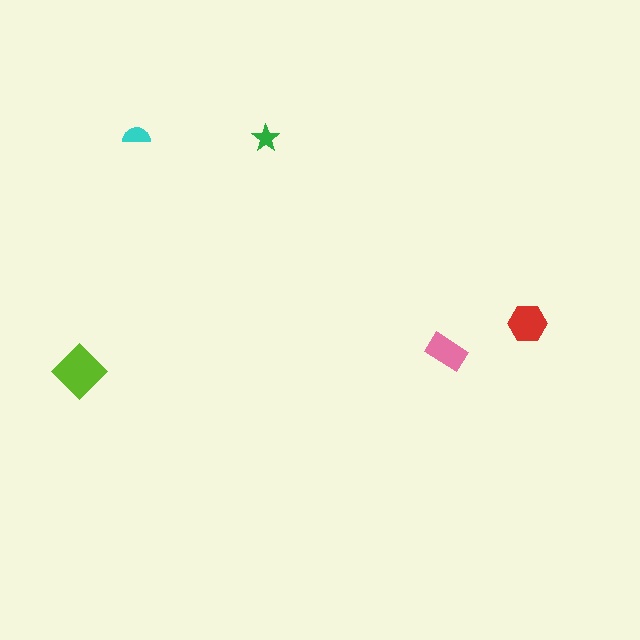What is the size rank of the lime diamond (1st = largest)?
1st.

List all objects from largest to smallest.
The lime diamond, the red hexagon, the pink rectangle, the cyan semicircle, the green star.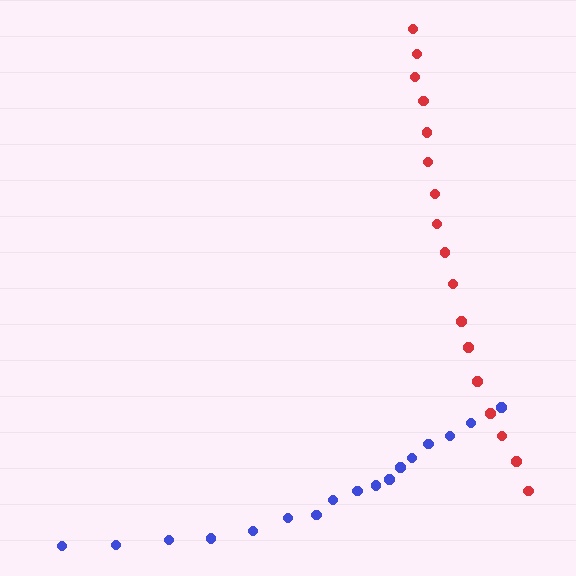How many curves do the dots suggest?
There are 2 distinct paths.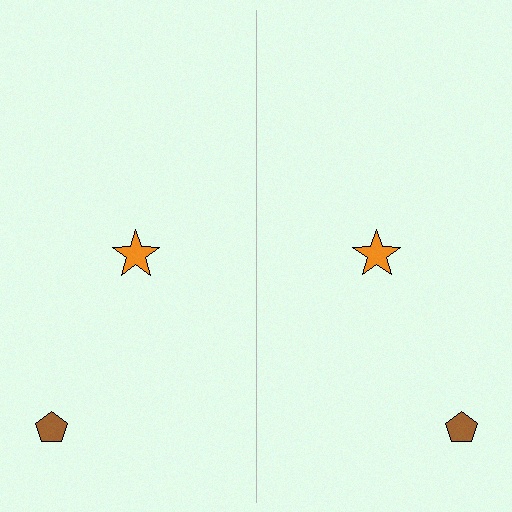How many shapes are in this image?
There are 4 shapes in this image.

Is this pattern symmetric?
Yes, this pattern has bilateral (reflection) symmetry.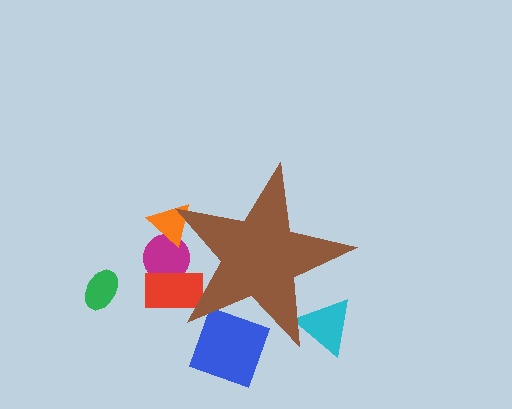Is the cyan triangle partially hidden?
Yes, the cyan triangle is partially hidden behind the brown star.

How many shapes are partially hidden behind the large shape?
5 shapes are partially hidden.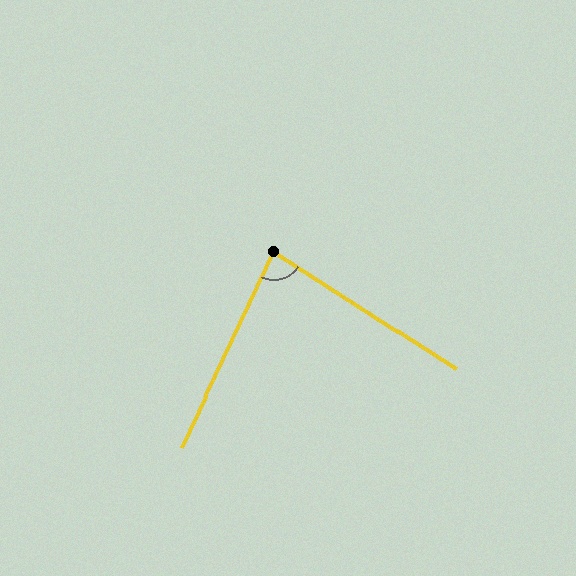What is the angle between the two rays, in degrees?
Approximately 82 degrees.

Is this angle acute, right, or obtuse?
It is acute.